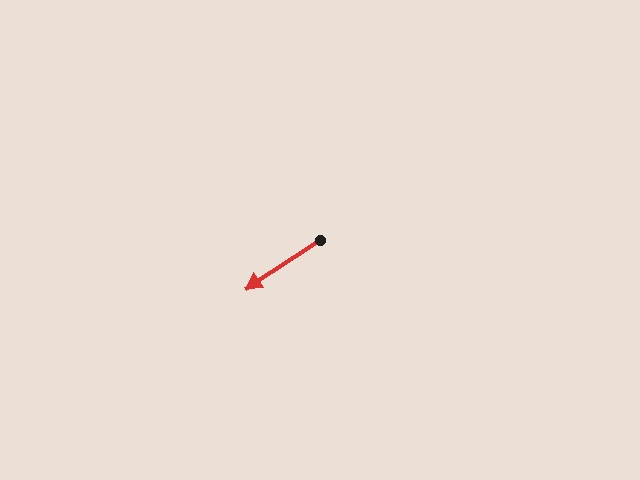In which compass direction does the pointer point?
Southwest.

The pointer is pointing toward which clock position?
Roughly 8 o'clock.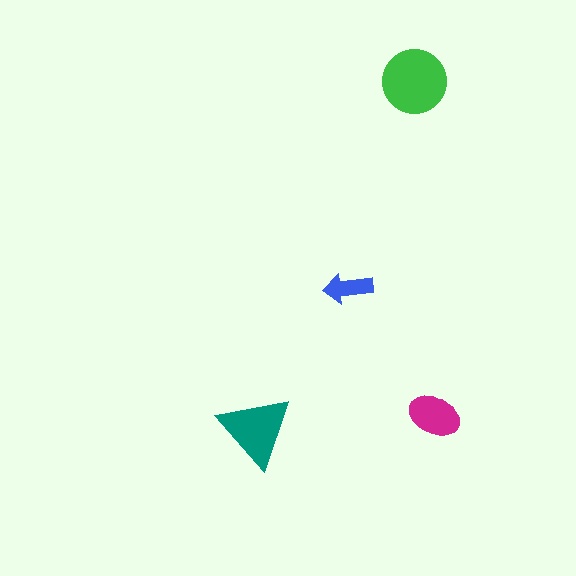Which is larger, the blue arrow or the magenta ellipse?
The magenta ellipse.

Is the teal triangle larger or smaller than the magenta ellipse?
Larger.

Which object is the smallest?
The blue arrow.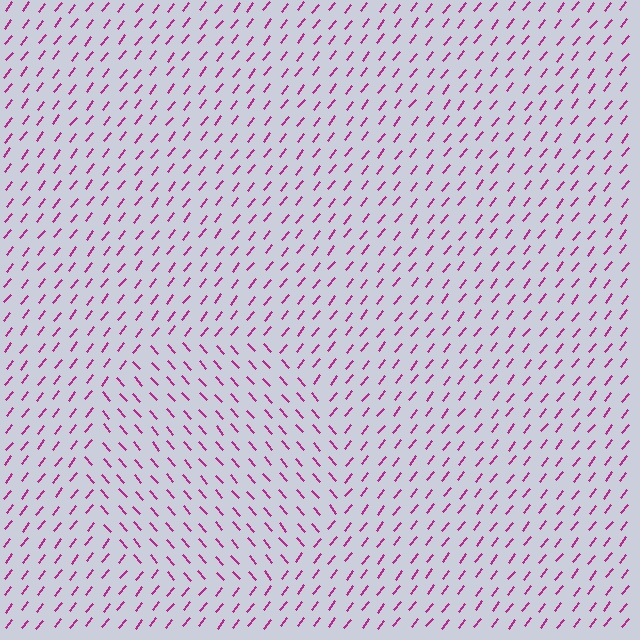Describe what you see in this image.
The image is filled with small magenta line segments. A circle region in the image has lines oriented differently from the surrounding lines, creating a visible texture boundary.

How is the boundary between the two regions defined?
The boundary is defined purely by a change in line orientation (approximately 80 degrees difference). All lines are the same color and thickness.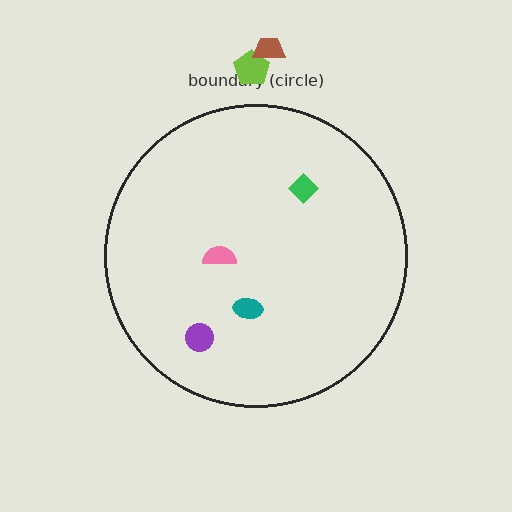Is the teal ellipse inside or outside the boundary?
Inside.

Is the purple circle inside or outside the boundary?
Inside.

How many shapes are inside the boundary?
4 inside, 2 outside.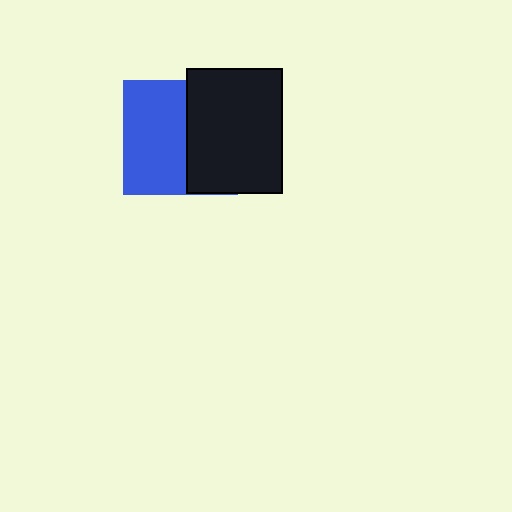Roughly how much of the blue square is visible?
About half of it is visible (roughly 55%).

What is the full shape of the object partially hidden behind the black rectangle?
The partially hidden object is a blue square.